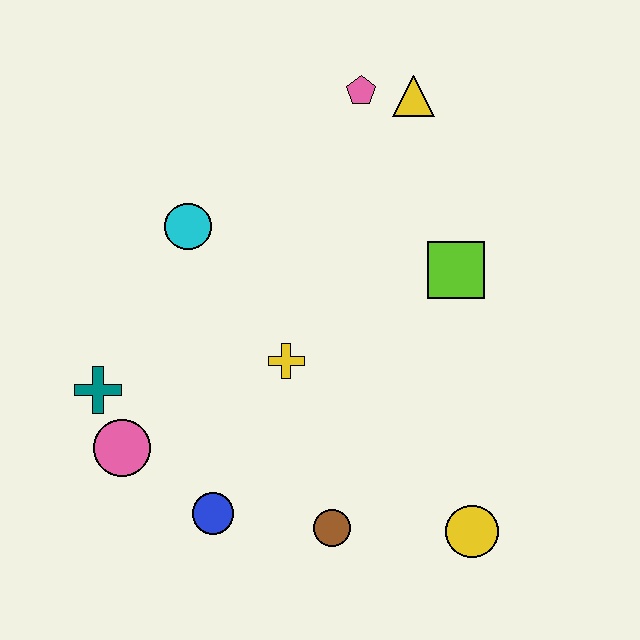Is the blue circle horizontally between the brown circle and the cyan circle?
Yes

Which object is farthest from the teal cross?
The yellow triangle is farthest from the teal cross.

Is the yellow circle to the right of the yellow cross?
Yes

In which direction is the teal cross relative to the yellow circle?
The teal cross is to the left of the yellow circle.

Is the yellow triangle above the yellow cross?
Yes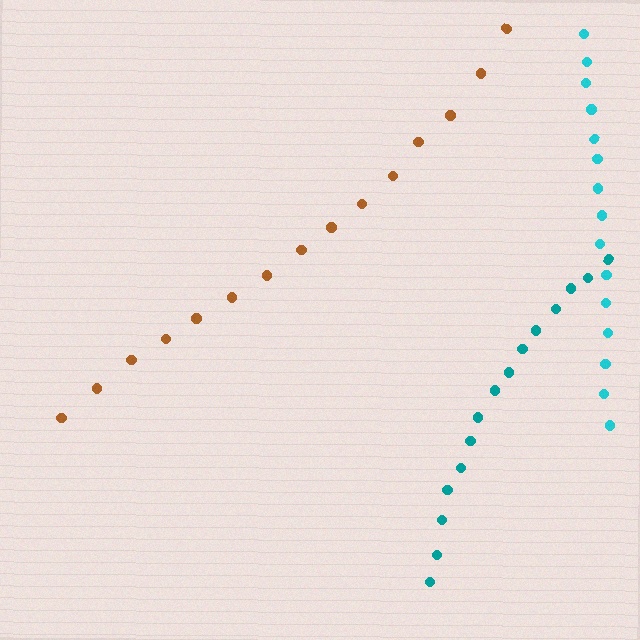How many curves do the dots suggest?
There are 3 distinct paths.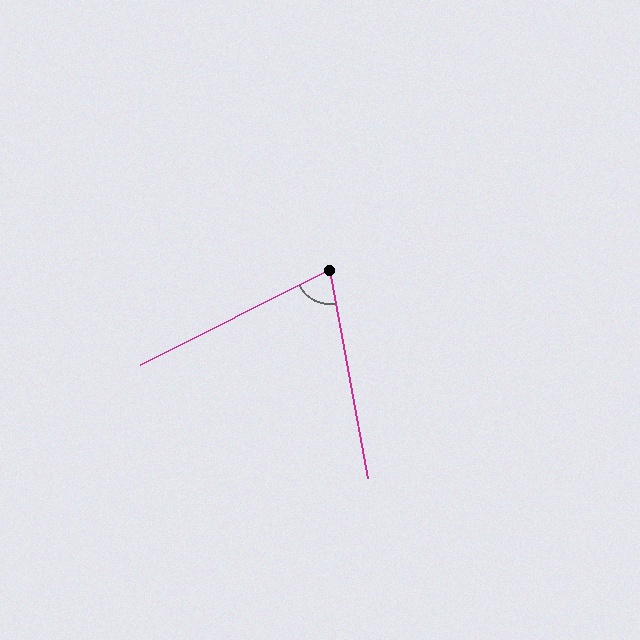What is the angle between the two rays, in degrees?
Approximately 74 degrees.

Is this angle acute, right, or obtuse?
It is acute.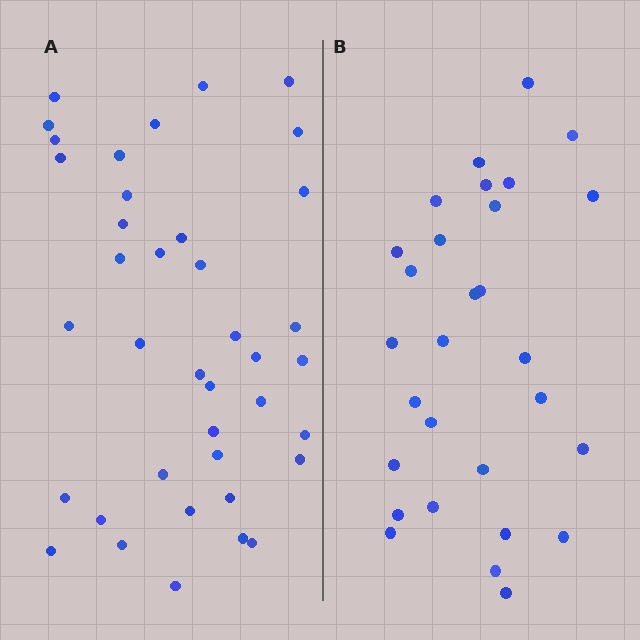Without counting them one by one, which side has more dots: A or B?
Region A (the left region) has more dots.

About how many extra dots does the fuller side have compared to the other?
Region A has roughly 10 or so more dots than region B.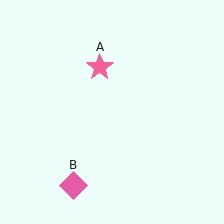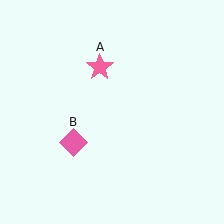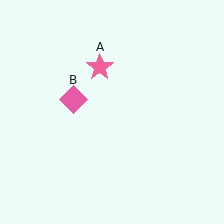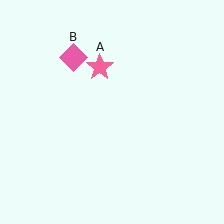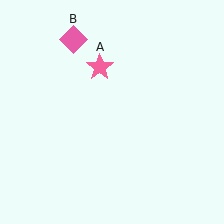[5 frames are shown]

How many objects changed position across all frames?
1 object changed position: pink diamond (object B).